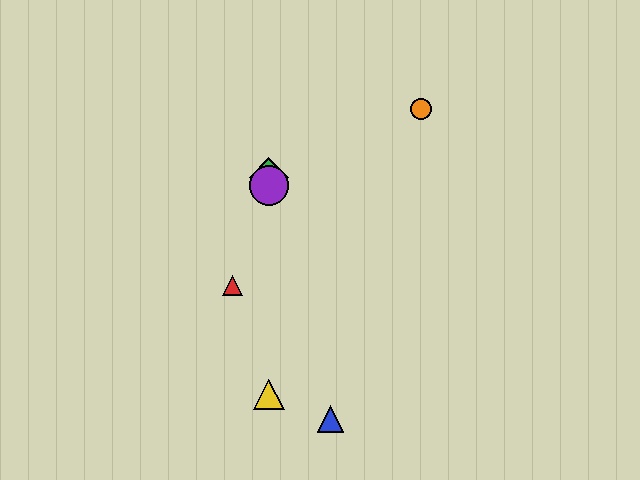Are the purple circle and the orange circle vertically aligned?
No, the purple circle is at x≈269 and the orange circle is at x≈421.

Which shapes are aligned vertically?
The green diamond, the yellow triangle, the purple circle are aligned vertically.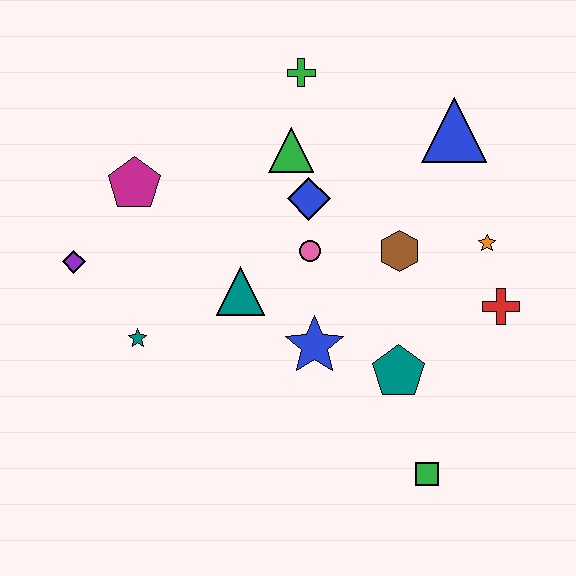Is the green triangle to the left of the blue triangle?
Yes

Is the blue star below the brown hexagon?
Yes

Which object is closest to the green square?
The teal pentagon is closest to the green square.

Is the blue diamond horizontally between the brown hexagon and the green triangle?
Yes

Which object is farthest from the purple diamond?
The red cross is farthest from the purple diamond.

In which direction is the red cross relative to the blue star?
The red cross is to the right of the blue star.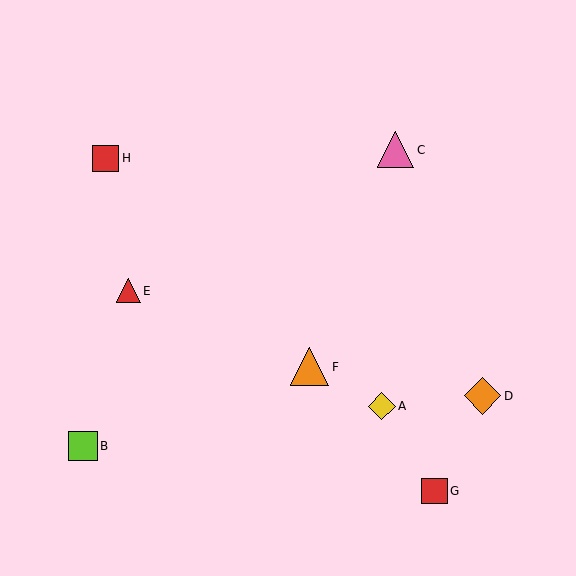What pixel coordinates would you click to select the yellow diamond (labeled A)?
Click at (382, 406) to select the yellow diamond A.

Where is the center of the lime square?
The center of the lime square is at (83, 446).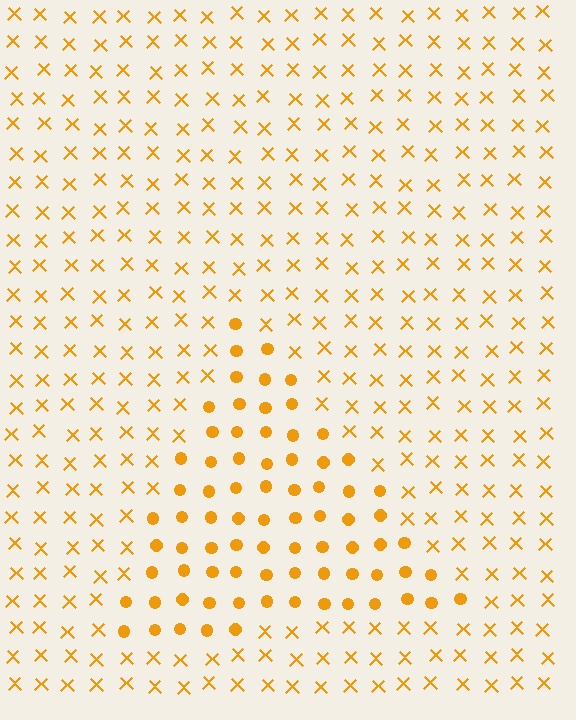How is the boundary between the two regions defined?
The boundary is defined by a change in element shape: circles inside vs. X marks outside. All elements share the same color and spacing.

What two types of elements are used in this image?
The image uses circles inside the triangle region and X marks outside it.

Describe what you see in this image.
The image is filled with small orange elements arranged in a uniform grid. A triangle-shaped region contains circles, while the surrounding area contains X marks. The boundary is defined purely by the change in element shape.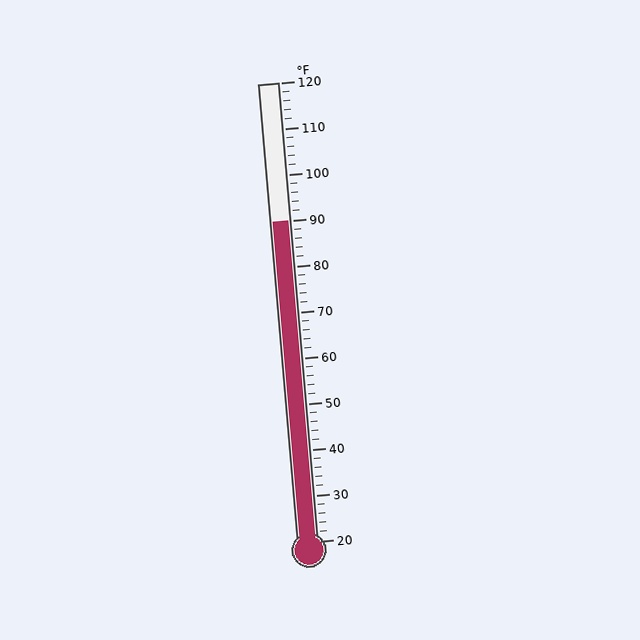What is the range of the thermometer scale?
The thermometer scale ranges from 20°F to 120°F.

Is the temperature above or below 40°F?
The temperature is above 40°F.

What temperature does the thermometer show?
The thermometer shows approximately 90°F.